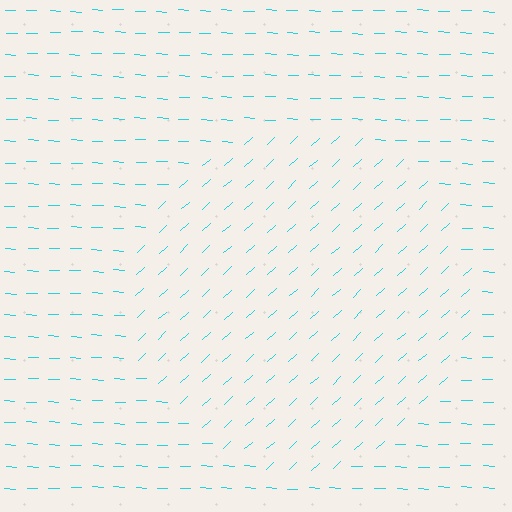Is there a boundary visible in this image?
Yes, there is a texture boundary formed by a change in line orientation.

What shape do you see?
I see a circle.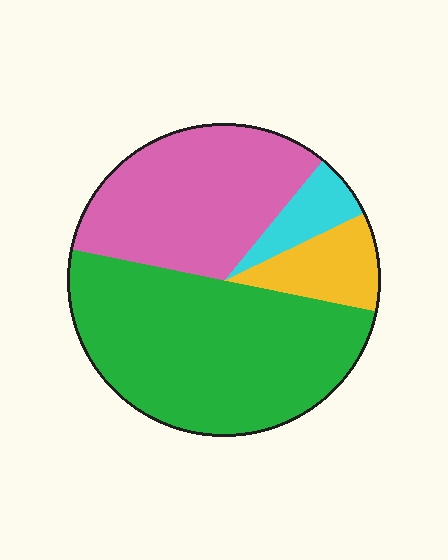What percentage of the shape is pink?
Pink takes up between a sixth and a third of the shape.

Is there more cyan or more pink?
Pink.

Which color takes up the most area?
Green, at roughly 50%.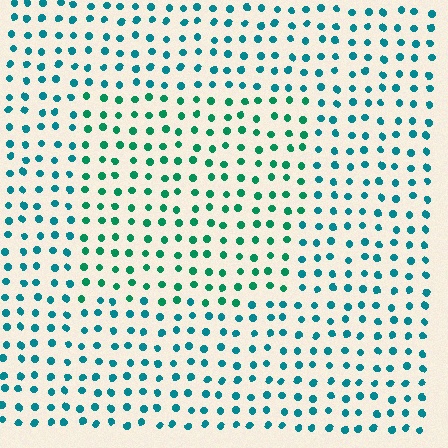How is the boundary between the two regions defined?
The boundary is defined purely by a slight shift in hue (about 29 degrees). Spacing, size, and orientation are identical on both sides.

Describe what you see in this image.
The image is filled with small teal elements in a uniform arrangement. A rectangle-shaped region is visible where the elements are tinted to a slightly different hue, forming a subtle color boundary.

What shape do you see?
I see a rectangle.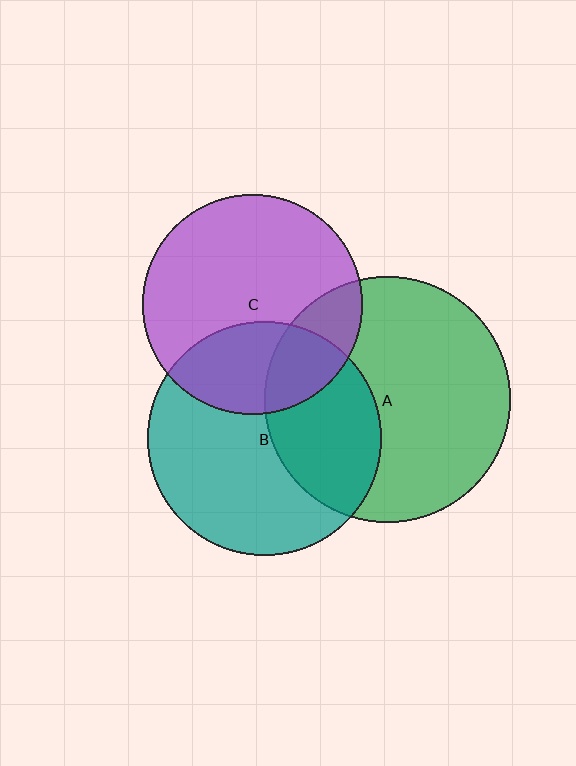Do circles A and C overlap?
Yes.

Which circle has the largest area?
Circle A (green).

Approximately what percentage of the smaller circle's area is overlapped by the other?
Approximately 20%.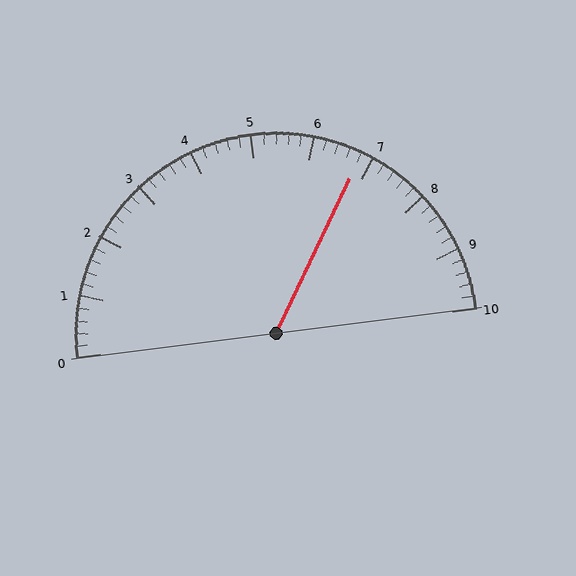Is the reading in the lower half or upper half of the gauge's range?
The reading is in the upper half of the range (0 to 10).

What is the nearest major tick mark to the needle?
The nearest major tick mark is 7.